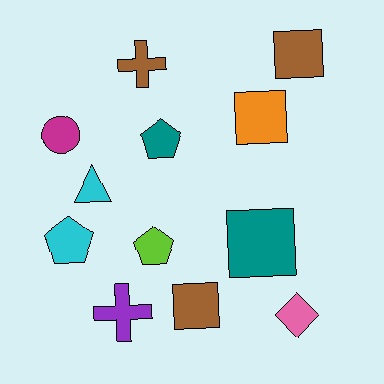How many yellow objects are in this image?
There are no yellow objects.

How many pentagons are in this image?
There are 3 pentagons.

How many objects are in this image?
There are 12 objects.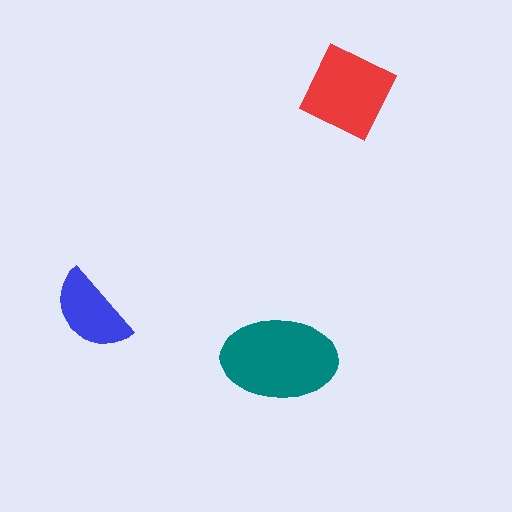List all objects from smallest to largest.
The blue semicircle, the red square, the teal ellipse.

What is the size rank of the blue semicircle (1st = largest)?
3rd.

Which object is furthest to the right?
The red square is rightmost.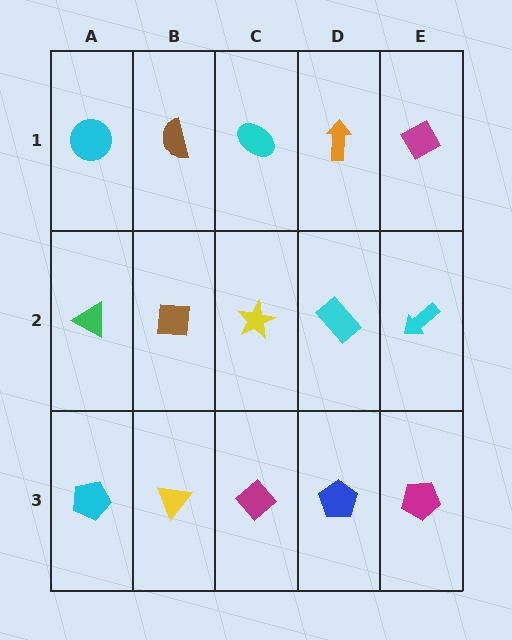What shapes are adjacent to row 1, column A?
A green triangle (row 2, column A), a brown semicircle (row 1, column B).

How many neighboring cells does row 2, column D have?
4.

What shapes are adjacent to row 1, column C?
A yellow star (row 2, column C), a brown semicircle (row 1, column B), an orange arrow (row 1, column D).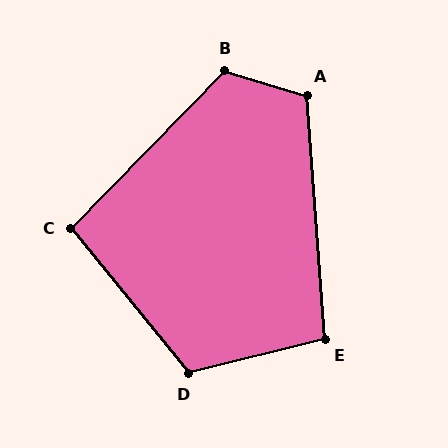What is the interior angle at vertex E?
Approximately 100 degrees (obtuse).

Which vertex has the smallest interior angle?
C, at approximately 97 degrees.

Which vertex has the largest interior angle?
B, at approximately 118 degrees.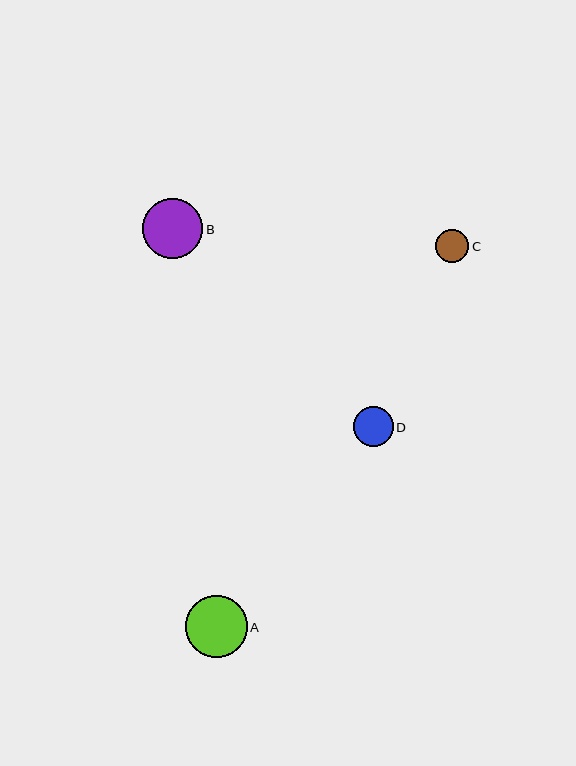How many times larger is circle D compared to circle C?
Circle D is approximately 1.2 times the size of circle C.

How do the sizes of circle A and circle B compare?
Circle A and circle B are approximately the same size.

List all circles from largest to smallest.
From largest to smallest: A, B, D, C.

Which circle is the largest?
Circle A is the largest with a size of approximately 62 pixels.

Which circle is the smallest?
Circle C is the smallest with a size of approximately 33 pixels.